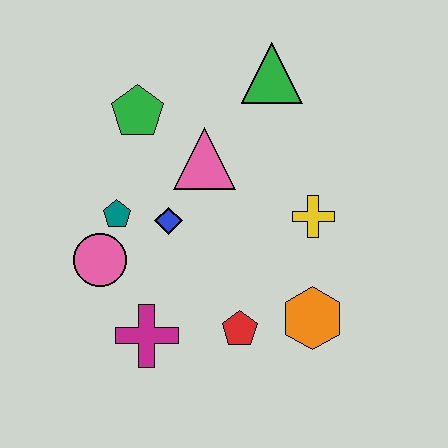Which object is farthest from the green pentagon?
The orange hexagon is farthest from the green pentagon.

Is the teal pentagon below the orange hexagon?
No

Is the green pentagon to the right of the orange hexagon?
No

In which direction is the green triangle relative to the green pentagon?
The green triangle is to the right of the green pentagon.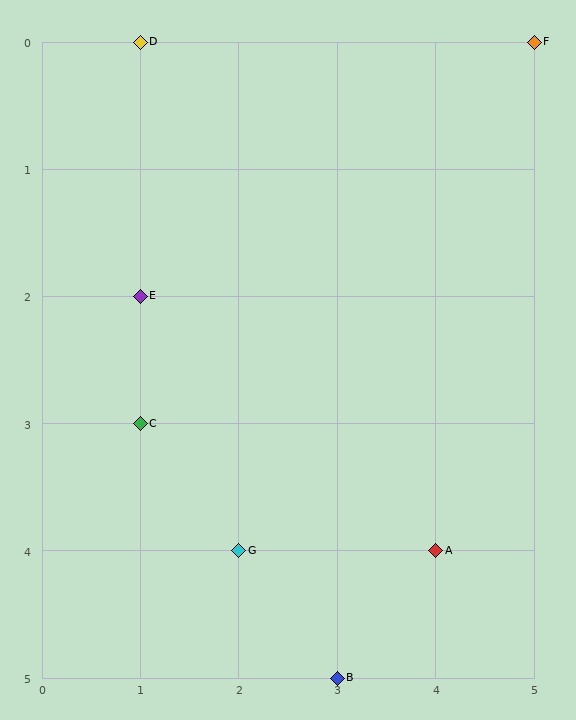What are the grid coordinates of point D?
Point D is at grid coordinates (1, 0).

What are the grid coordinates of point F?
Point F is at grid coordinates (5, 0).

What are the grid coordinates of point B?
Point B is at grid coordinates (3, 5).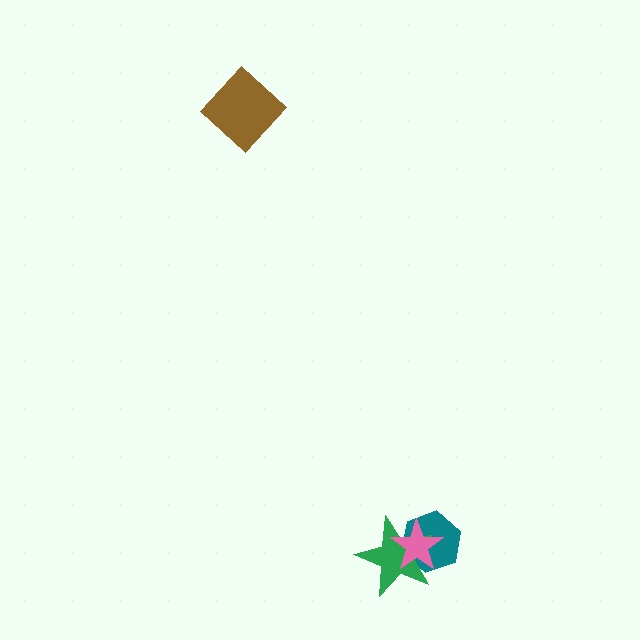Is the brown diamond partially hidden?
No, no other shape covers it.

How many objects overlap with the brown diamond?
0 objects overlap with the brown diamond.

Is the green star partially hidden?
Yes, it is partially covered by another shape.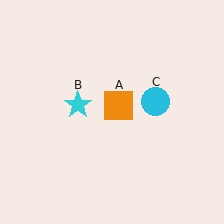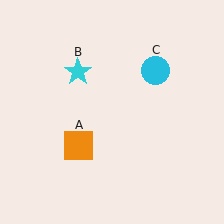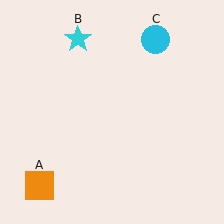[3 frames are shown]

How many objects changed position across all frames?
3 objects changed position: orange square (object A), cyan star (object B), cyan circle (object C).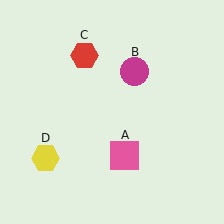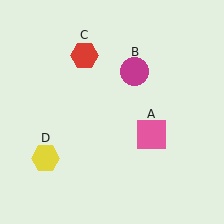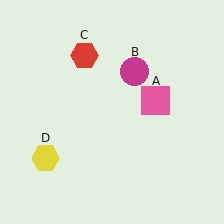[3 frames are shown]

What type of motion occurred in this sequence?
The pink square (object A) rotated counterclockwise around the center of the scene.